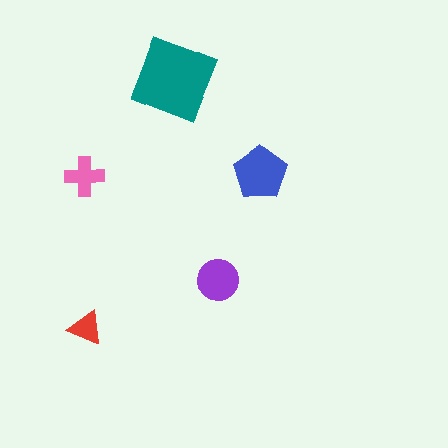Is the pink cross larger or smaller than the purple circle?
Smaller.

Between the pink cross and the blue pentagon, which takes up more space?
The blue pentagon.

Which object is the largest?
The teal square.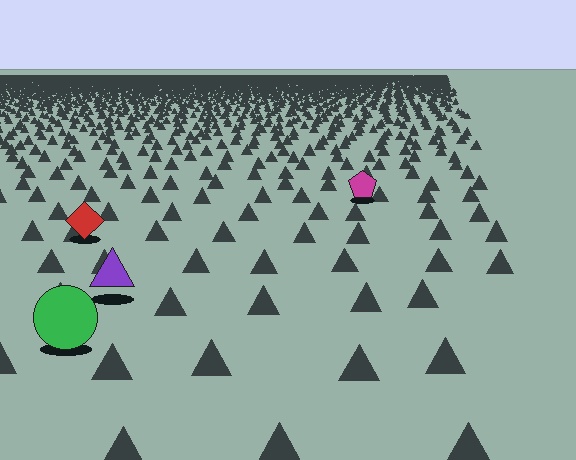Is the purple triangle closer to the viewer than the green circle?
No. The green circle is closer — you can tell from the texture gradient: the ground texture is coarser near it.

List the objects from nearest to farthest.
From nearest to farthest: the green circle, the purple triangle, the red diamond, the magenta pentagon.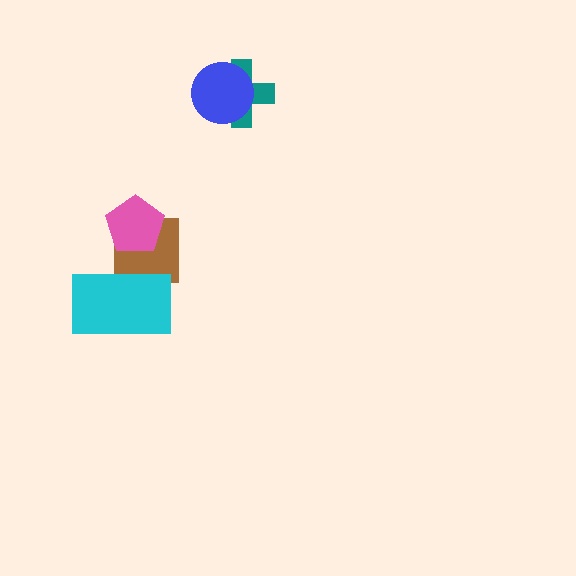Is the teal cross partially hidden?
Yes, it is partially covered by another shape.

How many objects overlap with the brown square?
2 objects overlap with the brown square.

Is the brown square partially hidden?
Yes, it is partially covered by another shape.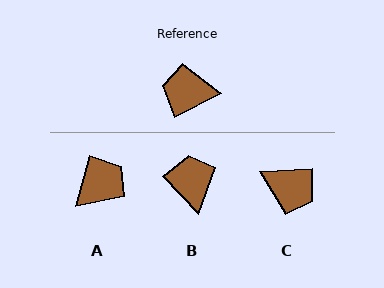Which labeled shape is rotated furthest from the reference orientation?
C, about 158 degrees away.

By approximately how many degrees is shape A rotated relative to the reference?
Approximately 132 degrees clockwise.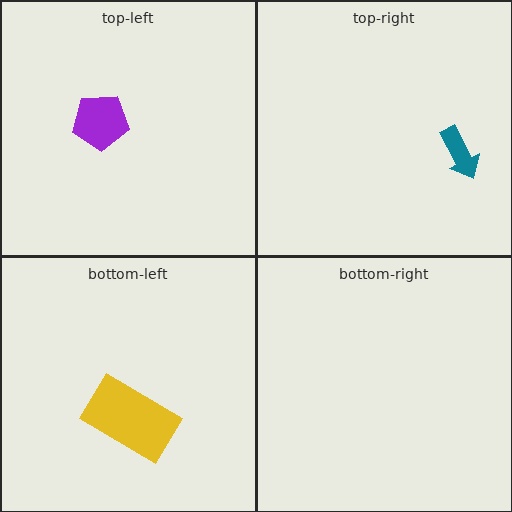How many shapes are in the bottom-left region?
1.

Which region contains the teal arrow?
The top-right region.